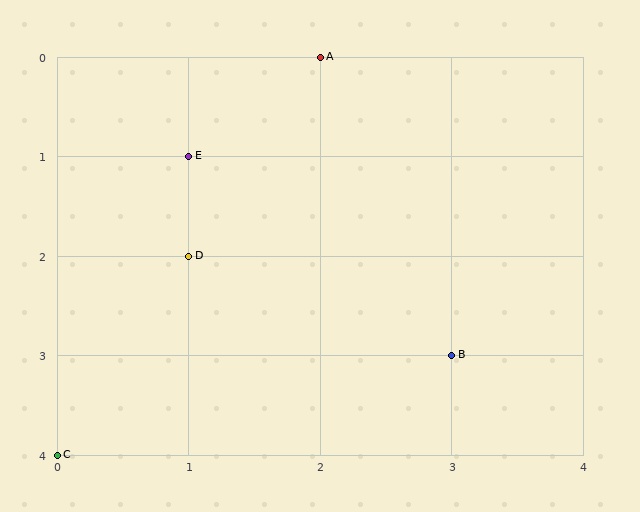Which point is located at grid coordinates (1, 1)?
Point E is at (1, 1).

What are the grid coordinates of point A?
Point A is at grid coordinates (2, 0).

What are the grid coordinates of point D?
Point D is at grid coordinates (1, 2).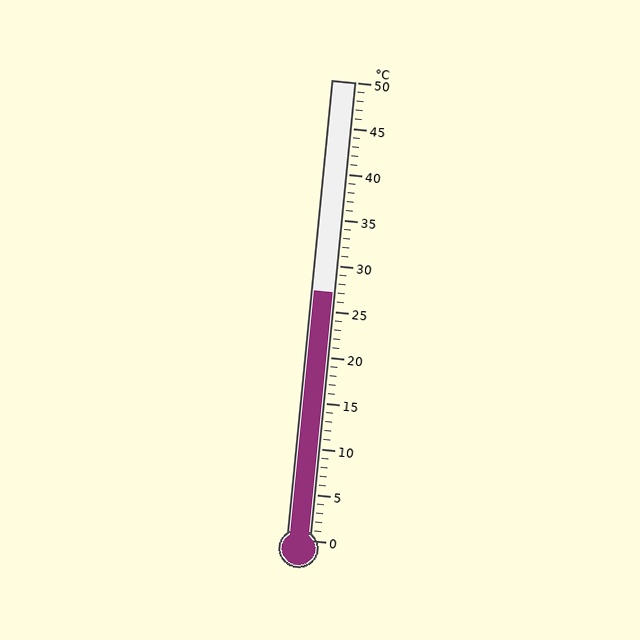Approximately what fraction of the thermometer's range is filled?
The thermometer is filled to approximately 55% of its range.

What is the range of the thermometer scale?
The thermometer scale ranges from 0°C to 50°C.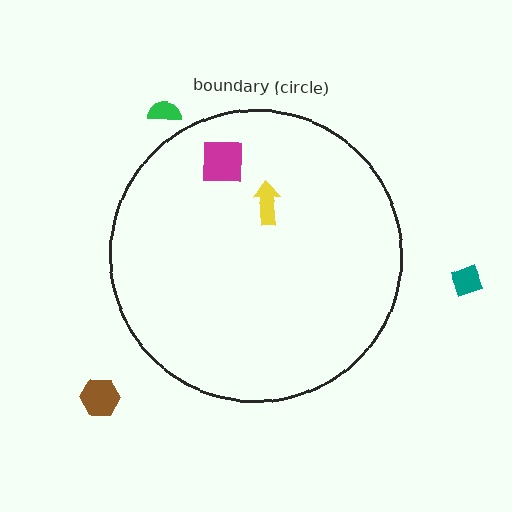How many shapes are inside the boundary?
2 inside, 3 outside.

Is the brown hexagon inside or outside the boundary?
Outside.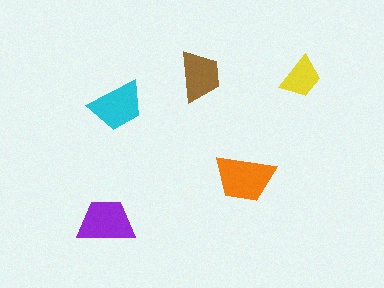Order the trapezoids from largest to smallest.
the orange one, the purple one, the cyan one, the brown one, the yellow one.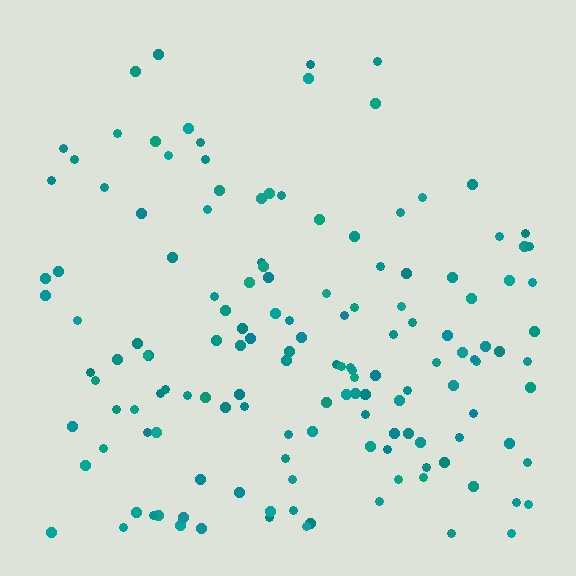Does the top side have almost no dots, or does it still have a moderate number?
Still a moderate number, just noticeably fewer than the bottom.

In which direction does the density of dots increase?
From top to bottom, with the bottom side densest.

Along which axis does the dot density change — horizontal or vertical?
Vertical.